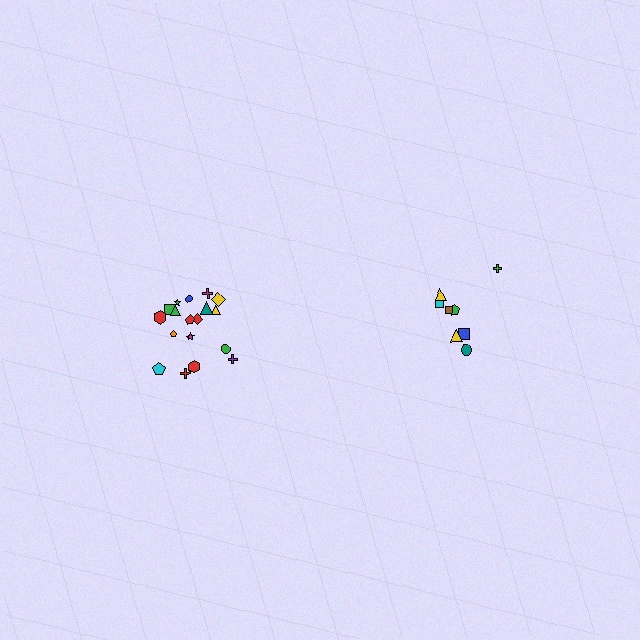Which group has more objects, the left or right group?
The left group.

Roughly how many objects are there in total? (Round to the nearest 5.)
Roughly 25 objects in total.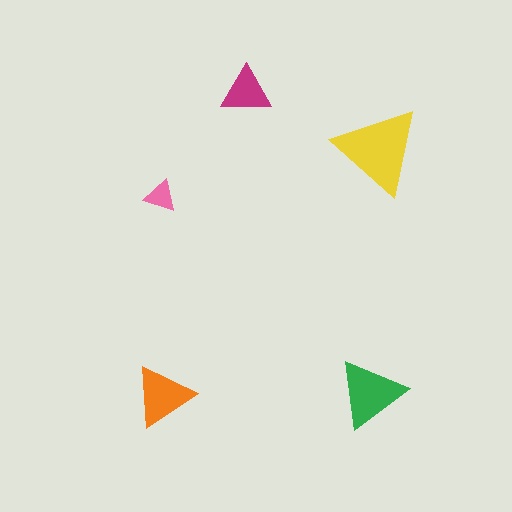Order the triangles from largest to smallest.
the yellow one, the green one, the orange one, the magenta one, the pink one.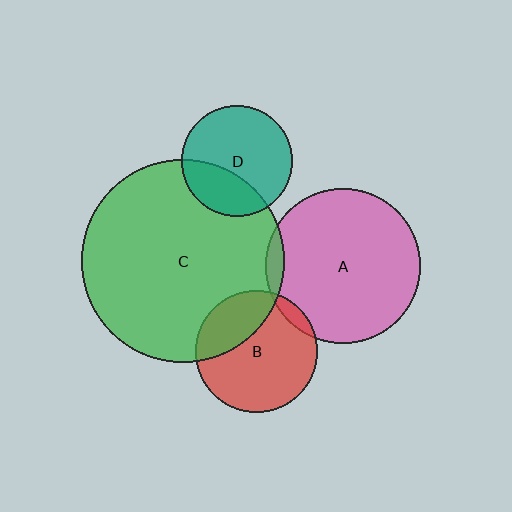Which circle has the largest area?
Circle C (green).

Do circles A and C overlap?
Yes.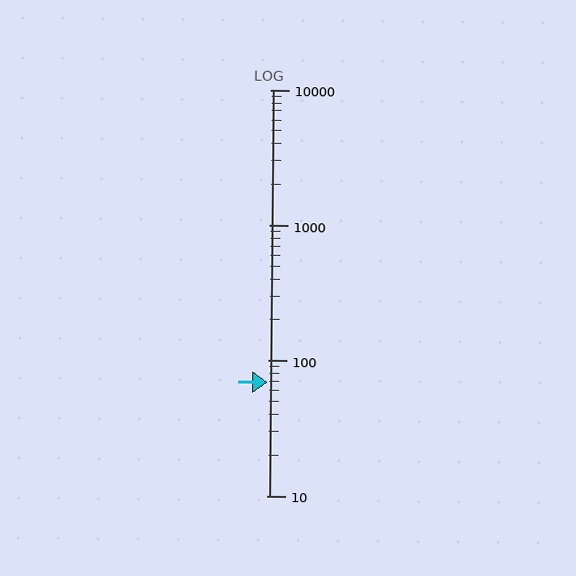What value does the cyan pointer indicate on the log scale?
The pointer indicates approximately 69.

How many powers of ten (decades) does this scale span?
The scale spans 3 decades, from 10 to 10000.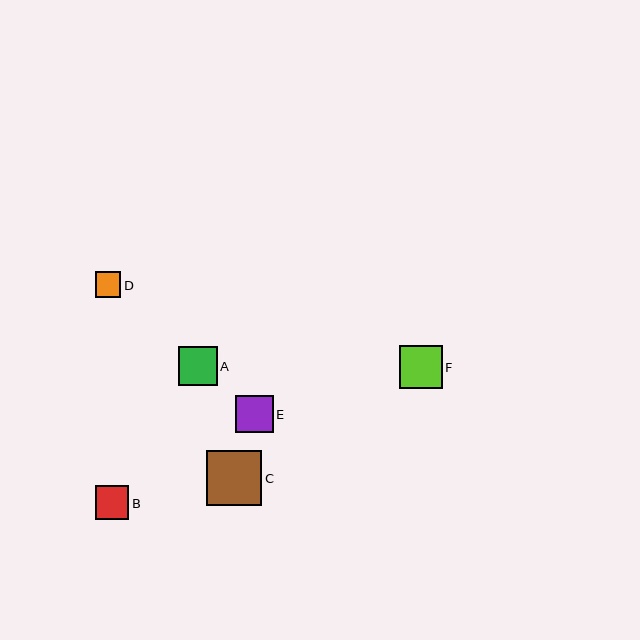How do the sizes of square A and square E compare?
Square A and square E are approximately the same size.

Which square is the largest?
Square C is the largest with a size of approximately 55 pixels.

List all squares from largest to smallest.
From largest to smallest: C, F, A, E, B, D.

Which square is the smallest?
Square D is the smallest with a size of approximately 25 pixels.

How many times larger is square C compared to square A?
Square C is approximately 1.4 times the size of square A.